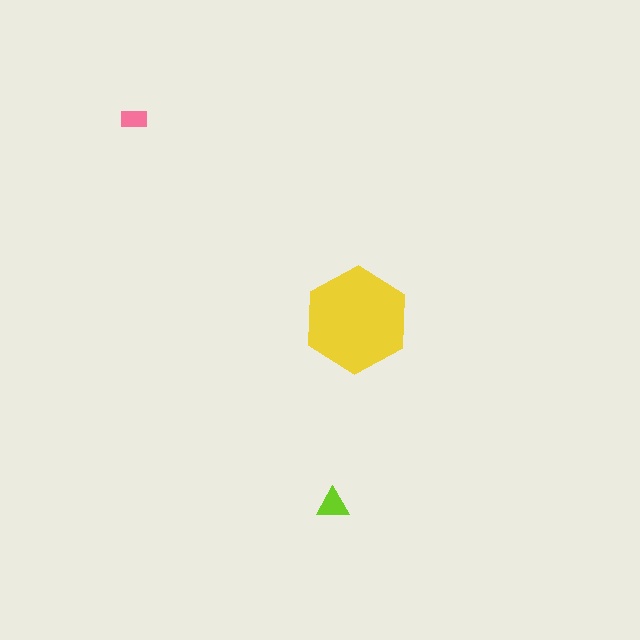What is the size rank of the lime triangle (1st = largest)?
2nd.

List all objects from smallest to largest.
The pink rectangle, the lime triangle, the yellow hexagon.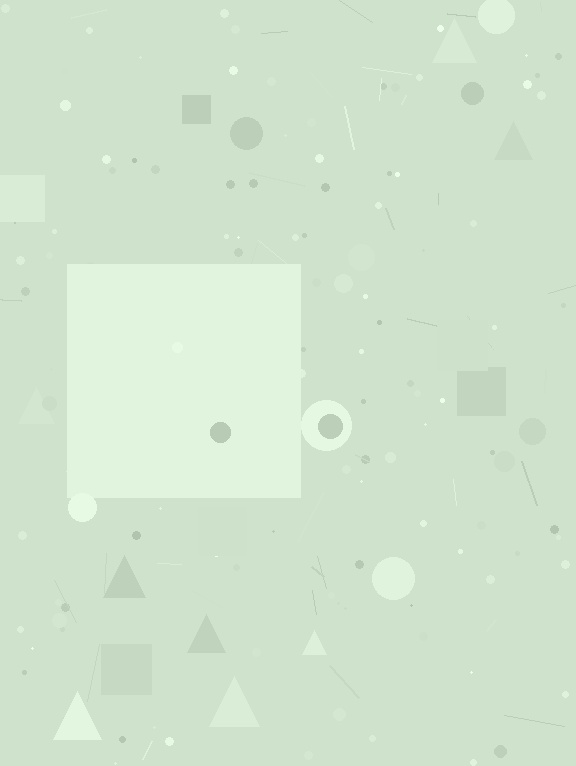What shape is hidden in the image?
A square is hidden in the image.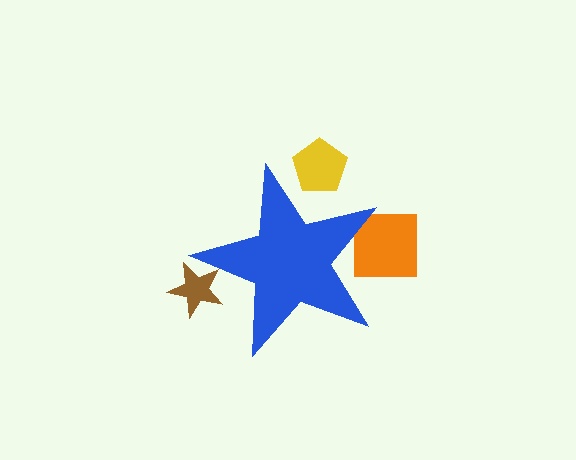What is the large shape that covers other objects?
A blue star.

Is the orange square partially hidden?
Yes, the orange square is partially hidden behind the blue star.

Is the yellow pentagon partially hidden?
Yes, the yellow pentagon is partially hidden behind the blue star.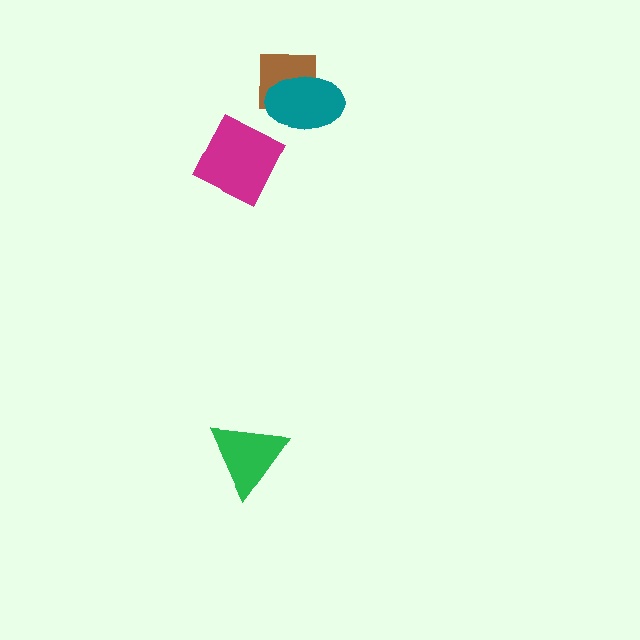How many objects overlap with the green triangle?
0 objects overlap with the green triangle.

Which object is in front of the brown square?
The teal ellipse is in front of the brown square.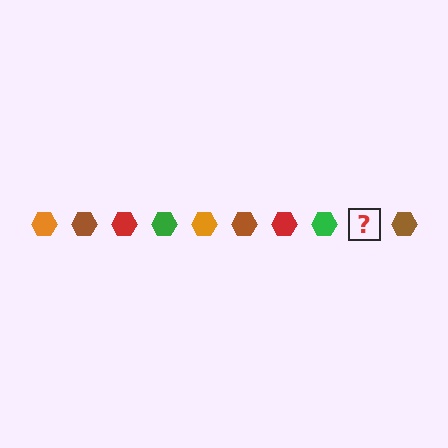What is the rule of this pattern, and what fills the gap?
The rule is that the pattern cycles through orange, brown, red, green hexagons. The gap should be filled with an orange hexagon.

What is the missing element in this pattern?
The missing element is an orange hexagon.